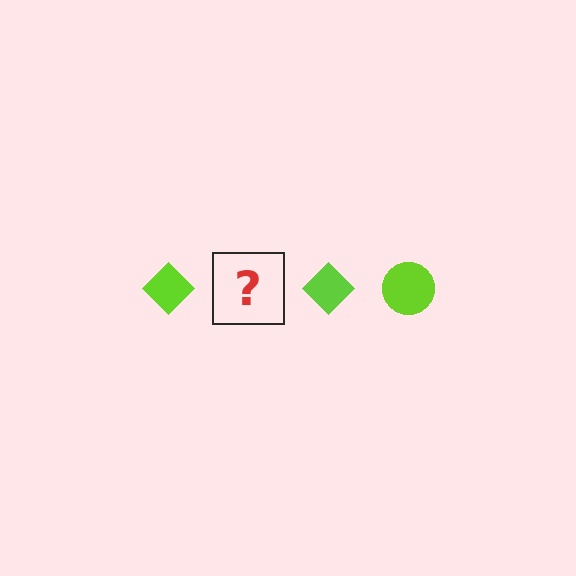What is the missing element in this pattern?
The missing element is a lime circle.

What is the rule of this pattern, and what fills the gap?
The rule is that the pattern cycles through diamond, circle shapes in lime. The gap should be filled with a lime circle.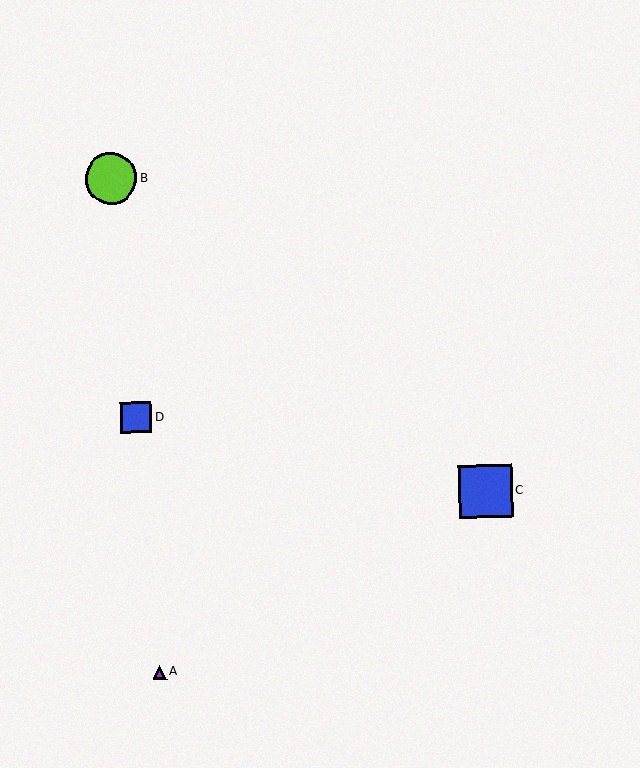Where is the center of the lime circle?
The center of the lime circle is at (111, 178).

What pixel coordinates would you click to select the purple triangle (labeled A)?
Click at (159, 672) to select the purple triangle A.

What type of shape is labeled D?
Shape D is a blue square.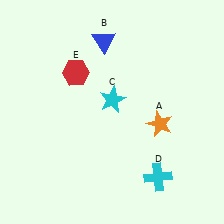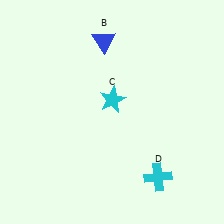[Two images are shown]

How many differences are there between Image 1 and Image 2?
There are 2 differences between the two images.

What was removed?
The red hexagon (E), the orange star (A) were removed in Image 2.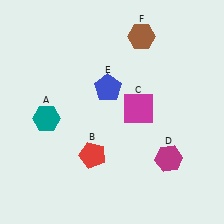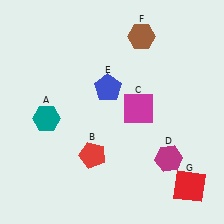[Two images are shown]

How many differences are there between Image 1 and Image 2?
There is 1 difference between the two images.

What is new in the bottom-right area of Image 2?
A red square (G) was added in the bottom-right area of Image 2.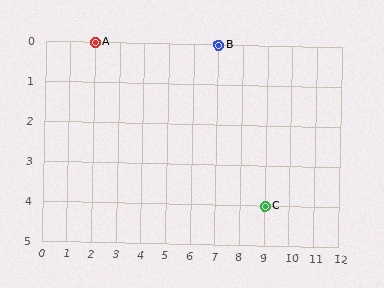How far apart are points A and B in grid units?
Points A and B are 5 columns apart.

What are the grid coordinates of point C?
Point C is at grid coordinates (9, 4).